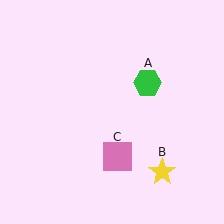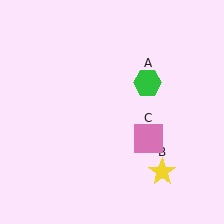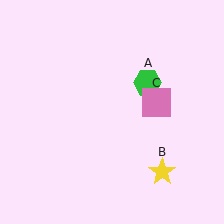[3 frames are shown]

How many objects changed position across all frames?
1 object changed position: pink square (object C).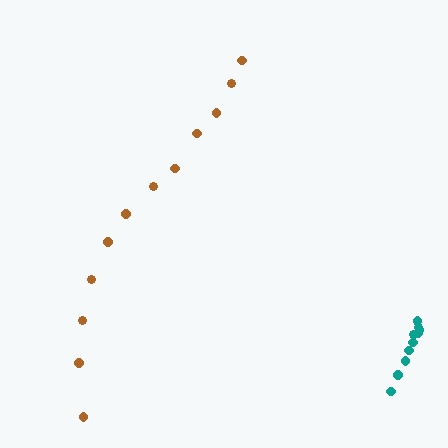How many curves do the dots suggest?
There are 2 distinct paths.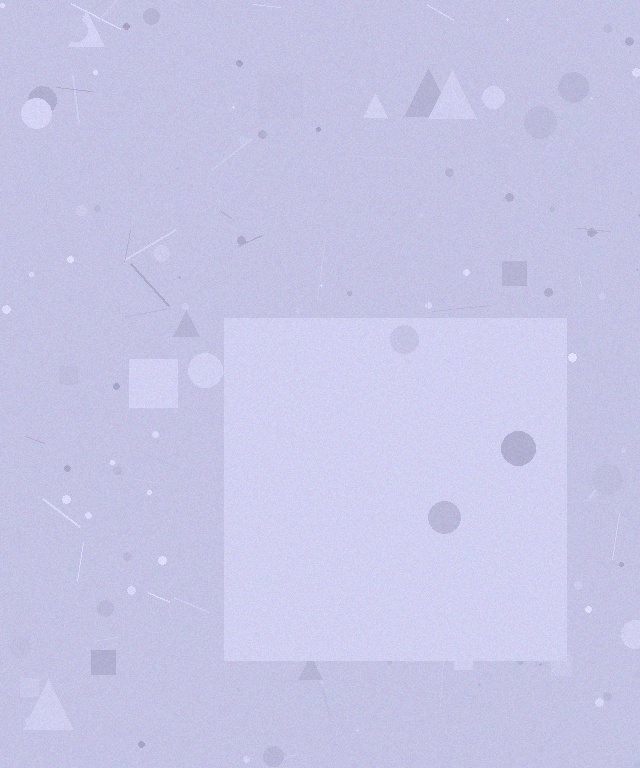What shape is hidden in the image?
A square is hidden in the image.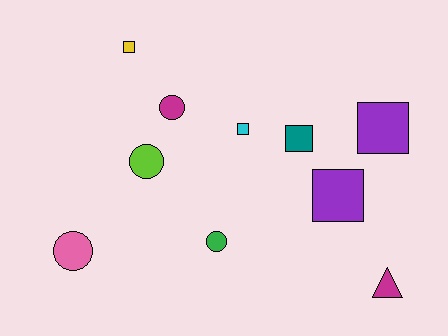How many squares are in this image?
There are 5 squares.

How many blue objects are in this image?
There are no blue objects.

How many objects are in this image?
There are 10 objects.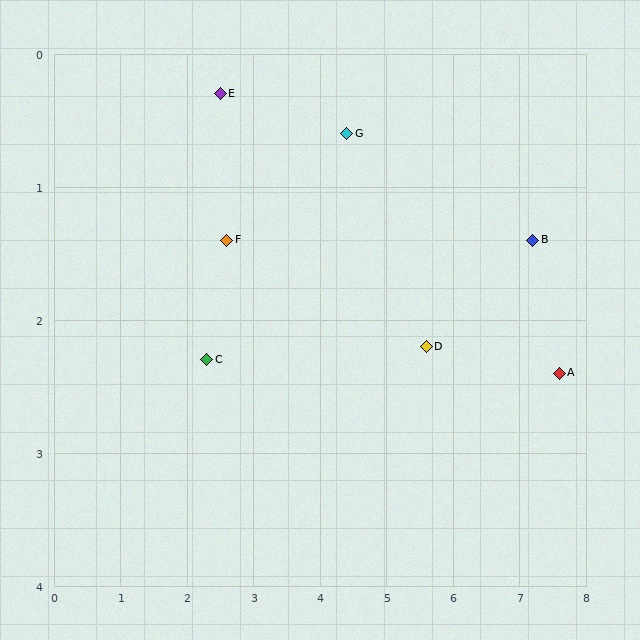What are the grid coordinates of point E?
Point E is at approximately (2.5, 0.3).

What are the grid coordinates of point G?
Point G is at approximately (4.4, 0.6).